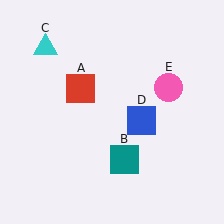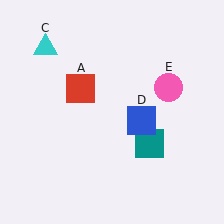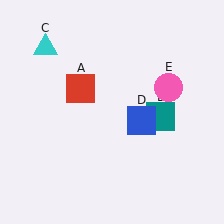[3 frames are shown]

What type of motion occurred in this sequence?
The teal square (object B) rotated counterclockwise around the center of the scene.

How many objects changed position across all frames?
1 object changed position: teal square (object B).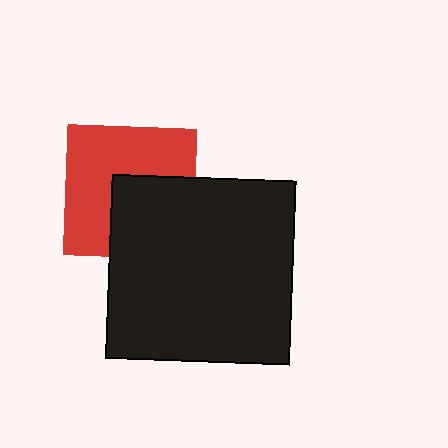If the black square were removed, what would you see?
You would see the complete red square.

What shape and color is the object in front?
The object in front is a black square.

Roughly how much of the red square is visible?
About half of it is visible (roughly 59%).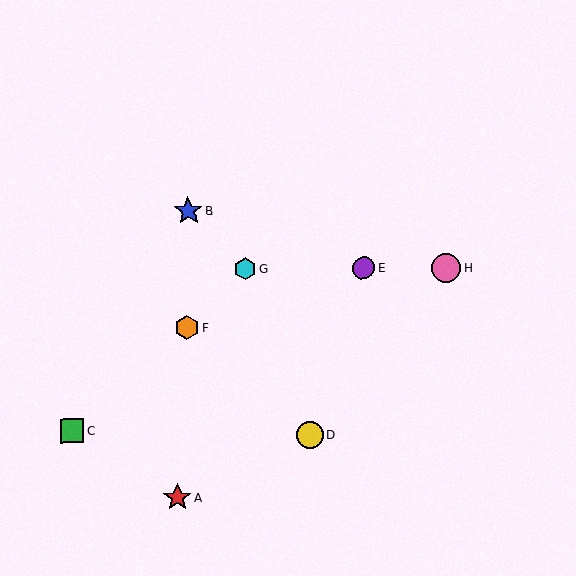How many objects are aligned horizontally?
3 objects (E, G, H) are aligned horizontally.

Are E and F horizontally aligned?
No, E is at y≈268 and F is at y≈327.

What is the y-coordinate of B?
Object B is at y≈210.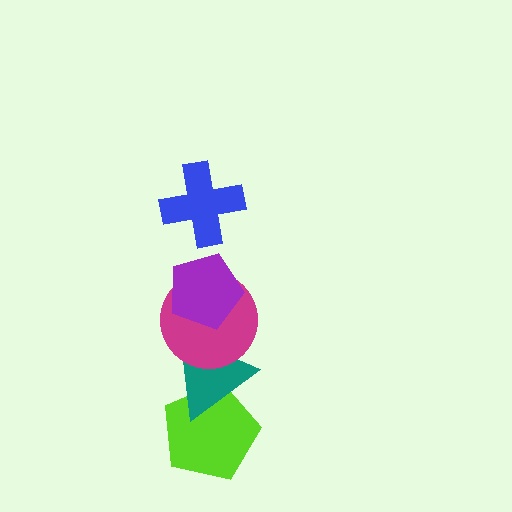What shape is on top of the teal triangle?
The magenta circle is on top of the teal triangle.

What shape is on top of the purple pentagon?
The blue cross is on top of the purple pentagon.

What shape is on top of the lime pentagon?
The teal triangle is on top of the lime pentagon.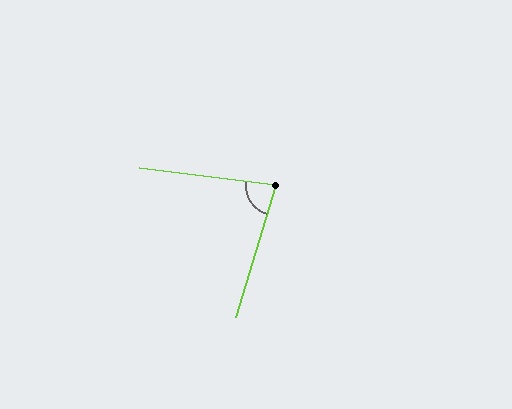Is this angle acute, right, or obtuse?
It is acute.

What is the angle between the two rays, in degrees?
Approximately 81 degrees.